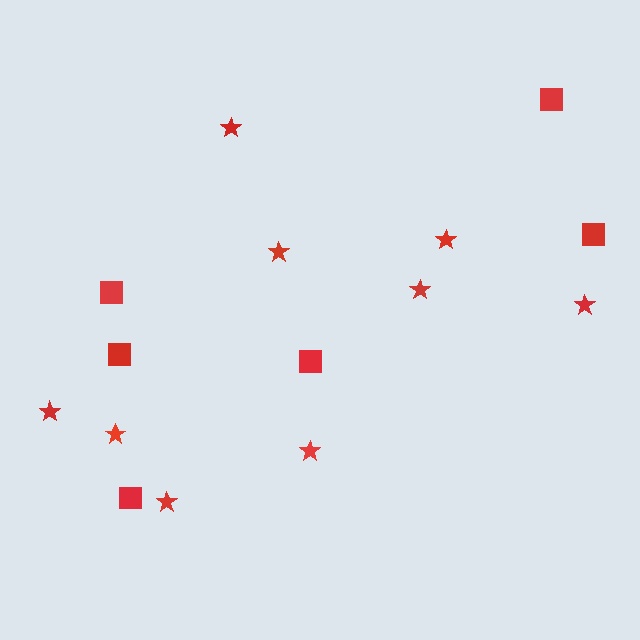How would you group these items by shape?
There are 2 groups: one group of squares (6) and one group of stars (9).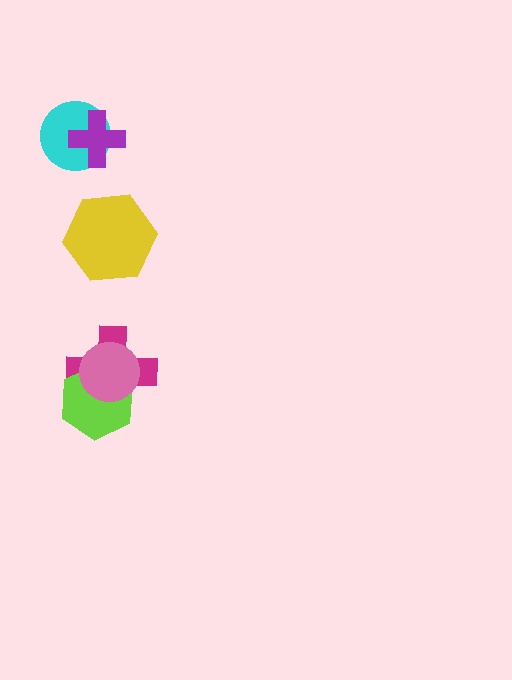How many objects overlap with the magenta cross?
2 objects overlap with the magenta cross.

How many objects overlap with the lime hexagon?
2 objects overlap with the lime hexagon.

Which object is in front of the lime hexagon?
The pink circle is in front of the lime hexagon.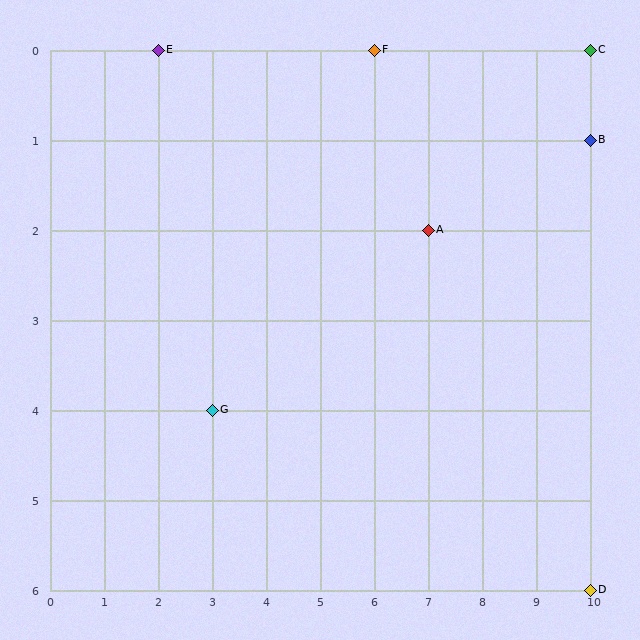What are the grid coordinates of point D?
Point D is at grid coordinates (10, 6).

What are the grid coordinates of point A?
Point A is at grid coordinates (7, 2).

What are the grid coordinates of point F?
Point F is at grid coordinates (6, 0).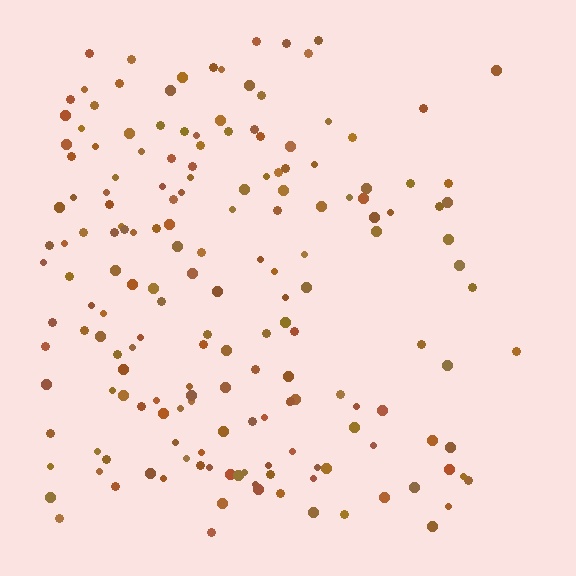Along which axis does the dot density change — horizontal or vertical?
Horizontal.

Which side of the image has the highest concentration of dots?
The left.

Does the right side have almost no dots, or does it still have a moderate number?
Still a moderate number, just noticeably fewer than the left.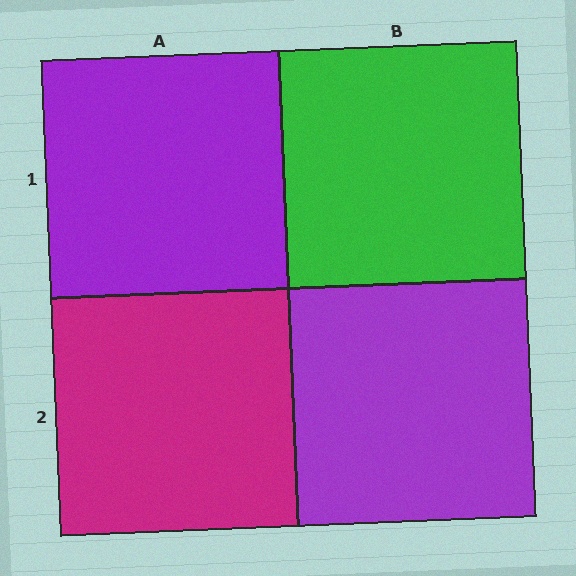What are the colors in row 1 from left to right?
Purple, green.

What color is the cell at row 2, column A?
Magenta.